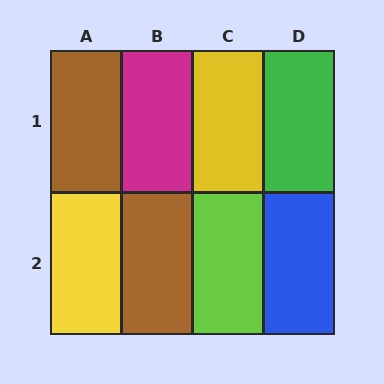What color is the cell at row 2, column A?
Yellow.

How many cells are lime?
1 cell is lime.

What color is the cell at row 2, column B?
Brown.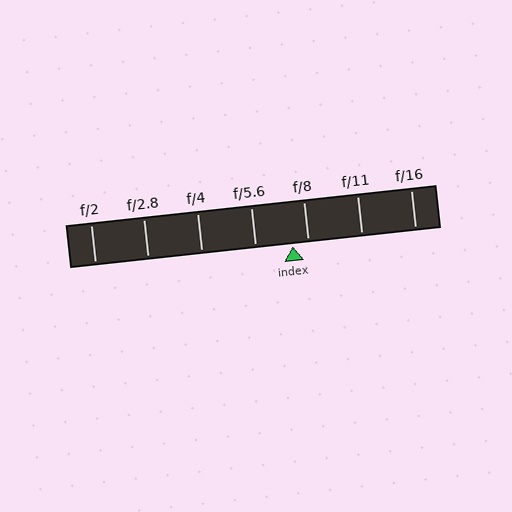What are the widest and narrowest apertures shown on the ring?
The widest aperture shown is f/2 and the narrowest is f/16.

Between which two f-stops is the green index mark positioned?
The index mark is between f/5.6 and f/8.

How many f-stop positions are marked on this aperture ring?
There are 7 f-stop positions marked.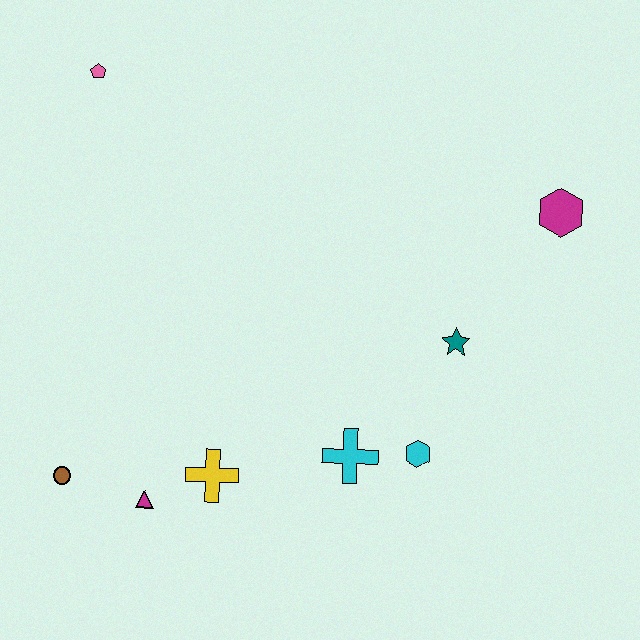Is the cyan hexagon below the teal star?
Yes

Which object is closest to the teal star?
The cyan hexagon is closest to the teal star.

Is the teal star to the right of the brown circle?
Yes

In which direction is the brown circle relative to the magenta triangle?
The brown circle is to the left of the magenta triangle.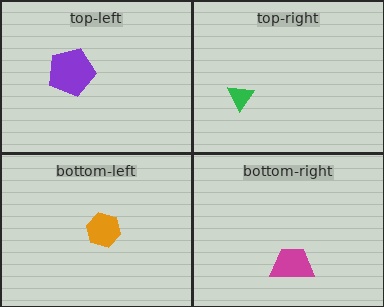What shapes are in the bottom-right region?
The magenta trapezoid.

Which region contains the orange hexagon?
The bottom-left region.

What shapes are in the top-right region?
The green triangle.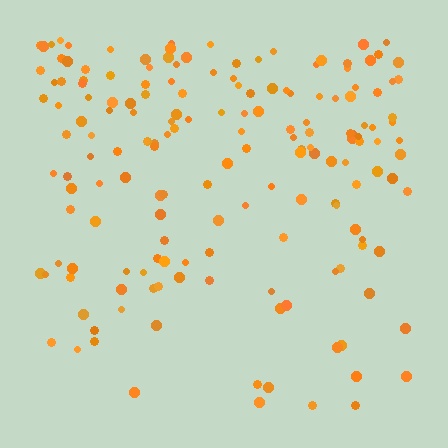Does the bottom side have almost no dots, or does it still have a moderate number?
Still a moderate number, just noticeably fewer than the top.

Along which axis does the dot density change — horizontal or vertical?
Vertical.